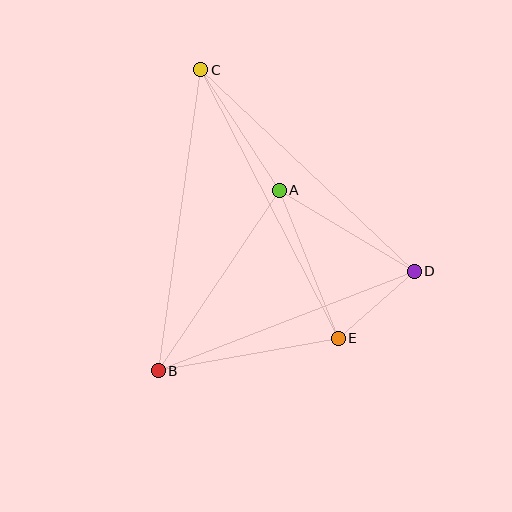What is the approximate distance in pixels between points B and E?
The distance between B and E is approximately 183 pixels.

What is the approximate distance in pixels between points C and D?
The distance between C and D is approximately 294 pixels.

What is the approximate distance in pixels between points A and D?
The distance between A and D is approximately 157 pixels.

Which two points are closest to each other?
Points D and E are closest to each other.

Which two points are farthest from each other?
Points B and C are farthest from each other.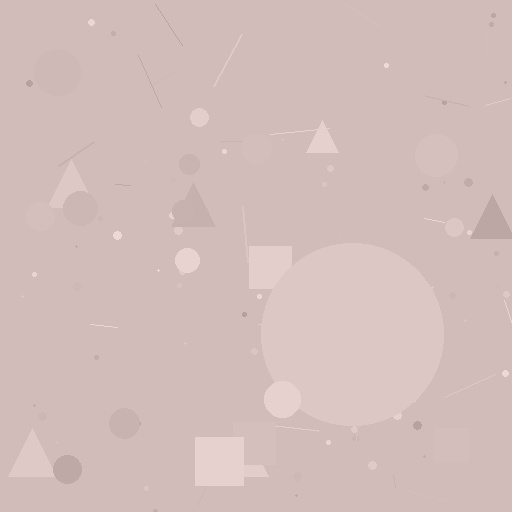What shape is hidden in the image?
A circle is hidden in the image.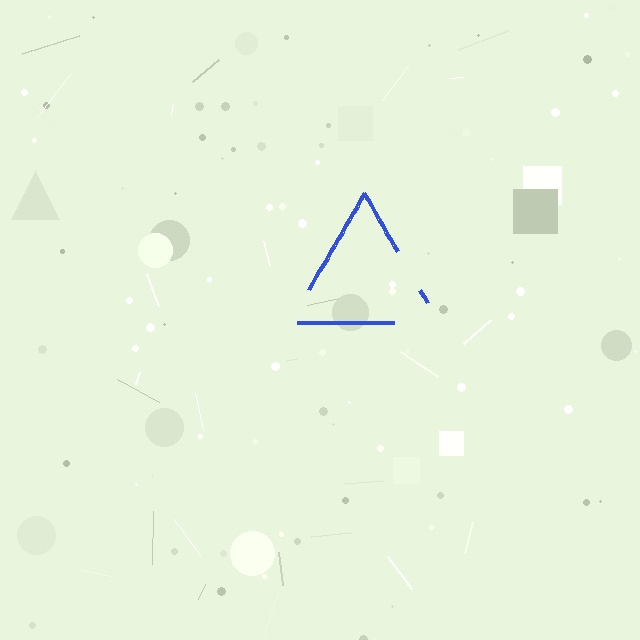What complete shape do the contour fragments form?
The contour fragments form a triangle.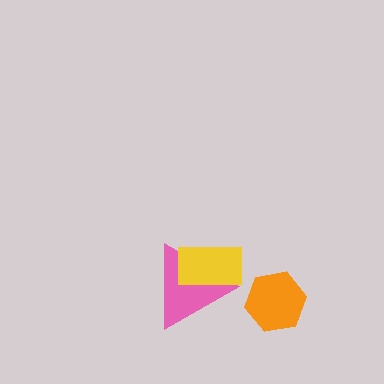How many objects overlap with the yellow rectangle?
1 object overlaps with the yellow rectangle.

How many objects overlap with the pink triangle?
1 object overlaps with the pink triangle.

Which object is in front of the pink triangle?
The yellow rectangle is in front of the pink triangle.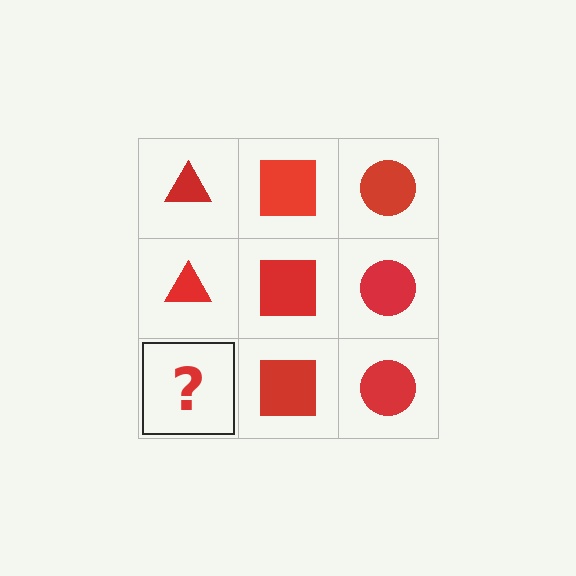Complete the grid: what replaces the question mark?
The question mark should be replaced with a red triangle.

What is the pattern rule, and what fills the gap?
The rule is that each column has a consistent shape. The gap should be filled with a red triangle.